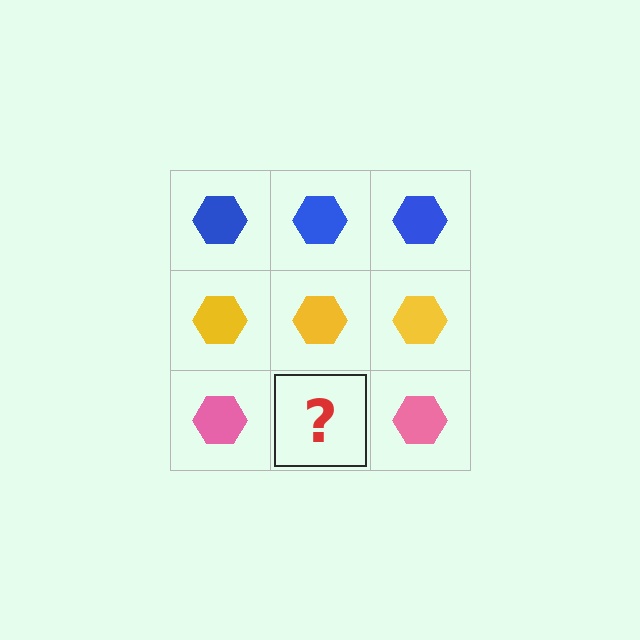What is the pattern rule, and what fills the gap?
The rule is that each row has a consistent color. The gap should be filled with a pink hexagon.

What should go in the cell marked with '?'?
The missing cell should contain a pink hexagon.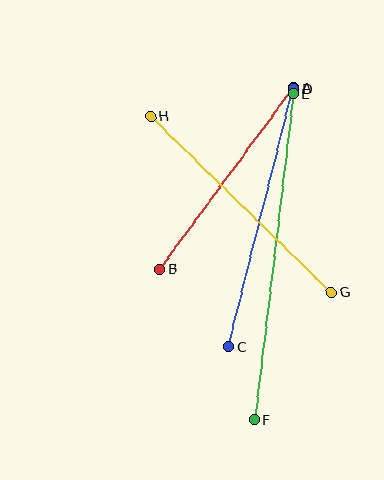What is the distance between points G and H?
The distance is approximately 252 pixels.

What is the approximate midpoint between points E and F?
The midpoint is at approximately (274, 257) pixels.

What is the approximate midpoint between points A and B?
The midpoint is at approximately (227, 179) pixels.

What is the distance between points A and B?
The distance is approximately 226 pixels.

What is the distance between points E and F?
The distance is approximately 328 pixels.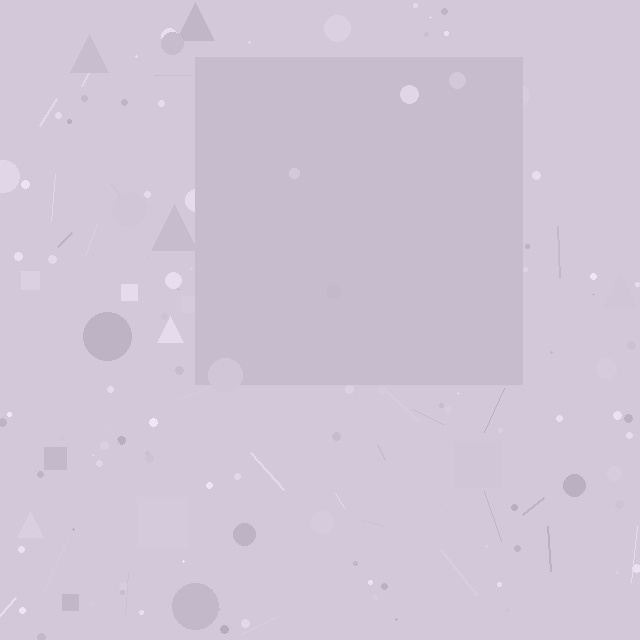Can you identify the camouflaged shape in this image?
The camouflaged shape is a square.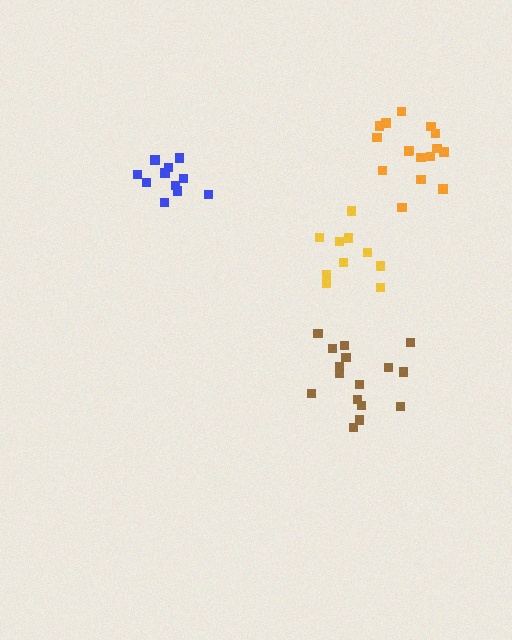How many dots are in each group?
Group 1: 10 dots, Group 2: 16 dots, Group 3: 16 dots, Group 4: 11 dots (53 total).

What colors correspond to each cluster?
The clusters are colored: yellow, orange, brown, blue.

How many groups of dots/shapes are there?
There are 4 groups.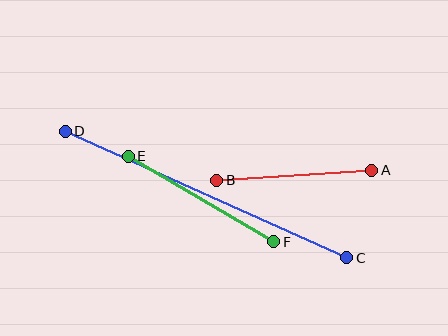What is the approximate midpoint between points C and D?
The midpoint is at approximately (206, 194) pixels.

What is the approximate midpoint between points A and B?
The midpoint is at approximately (294, 175) pixels.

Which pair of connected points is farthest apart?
Points C and D are farthest apart.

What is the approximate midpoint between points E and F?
The midpoint is at approximately (201, 199) pixels.